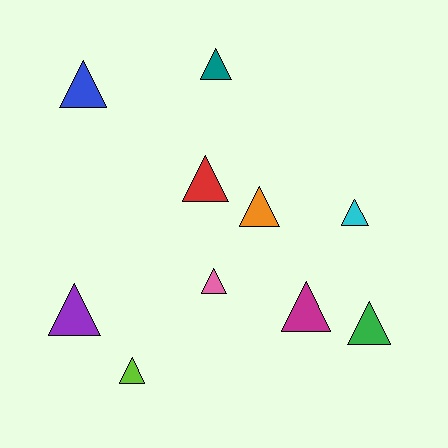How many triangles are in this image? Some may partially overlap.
There are 10 triangles.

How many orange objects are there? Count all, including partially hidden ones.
There is 1 orange object.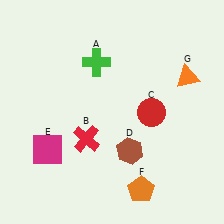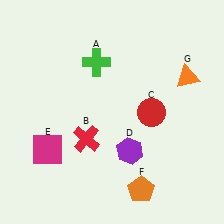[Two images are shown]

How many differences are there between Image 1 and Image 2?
There is 1 difference between the two images.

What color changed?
The hexagon (D) changed from brown in Image 1 to purple in Image 2.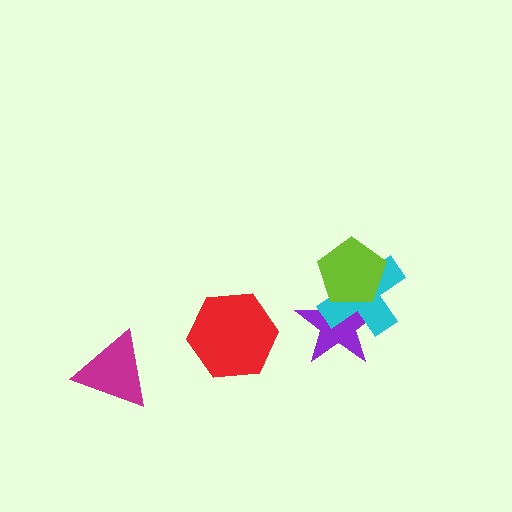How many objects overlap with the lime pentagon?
2 objects overlap with the lime pentagon.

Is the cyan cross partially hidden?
Yes, it is partially covered by another shape.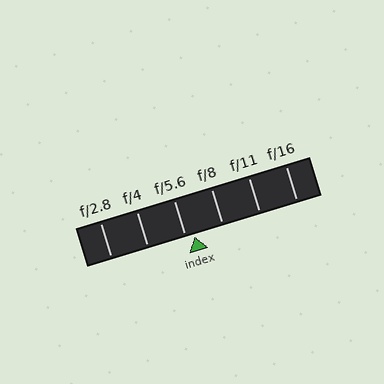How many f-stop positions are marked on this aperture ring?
There are 6 f-stop positions marked.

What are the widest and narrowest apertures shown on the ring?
The widest aperture shown is f/2.8 and the narrowest is f/16.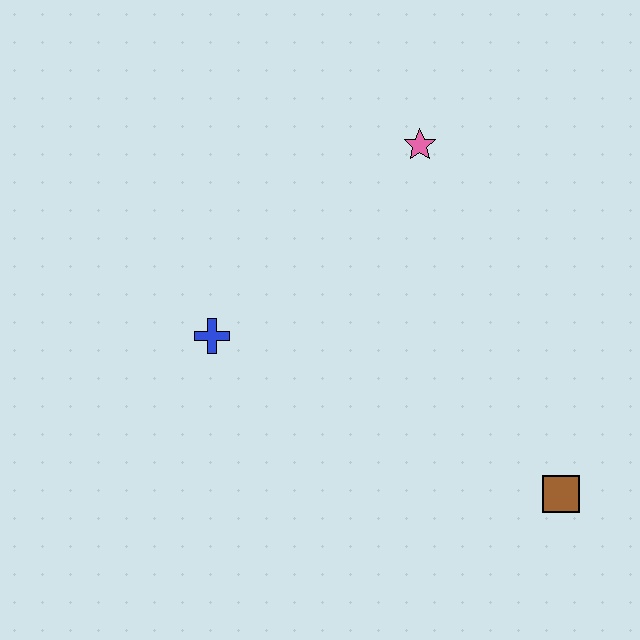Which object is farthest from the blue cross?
The brown square is farthest from the blue cross.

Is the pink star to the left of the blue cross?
No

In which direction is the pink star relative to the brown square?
The pink star is above the brown square.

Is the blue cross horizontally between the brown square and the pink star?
No